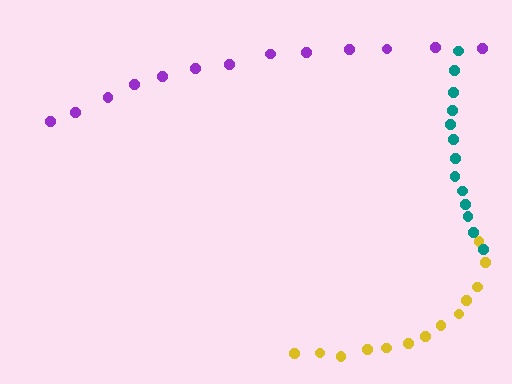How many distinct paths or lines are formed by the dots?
There are 3 distinct paths.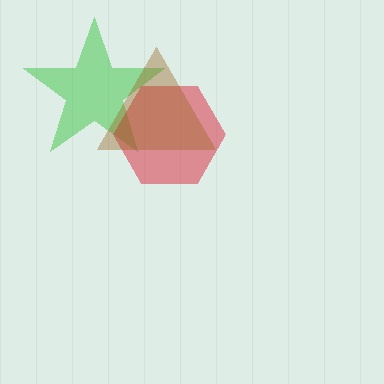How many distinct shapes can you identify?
There are 3 distinct shapes: a green star, a red hexagon, a brown triangle.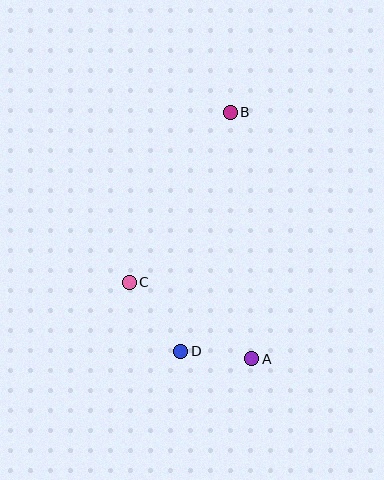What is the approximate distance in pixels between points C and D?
The distance between C and D is approximately 86 pixels.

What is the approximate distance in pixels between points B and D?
The distance between B and D is approximately 244 pixels.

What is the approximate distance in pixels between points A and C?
The distance between A and C is approximately 144 pixels.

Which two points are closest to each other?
Points A and D are closest to each other.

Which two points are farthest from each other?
Points A and B are farthest from each other.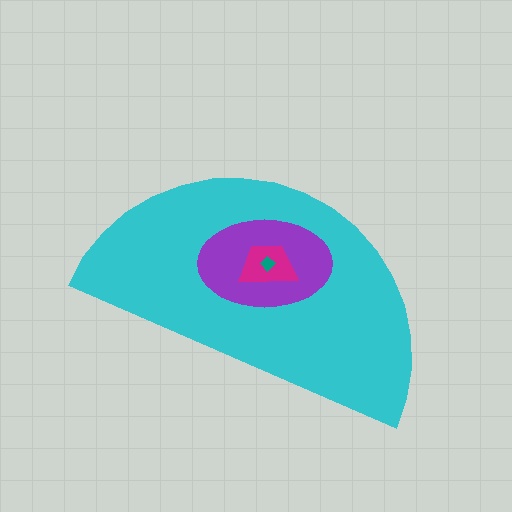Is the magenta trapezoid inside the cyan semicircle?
Yes.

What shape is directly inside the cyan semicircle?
The purple ellipse.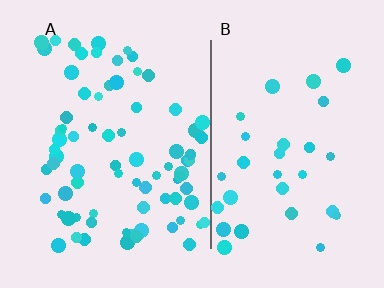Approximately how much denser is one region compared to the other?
Approximately 2.4× — region A over region B.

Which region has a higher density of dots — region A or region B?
A (the left).